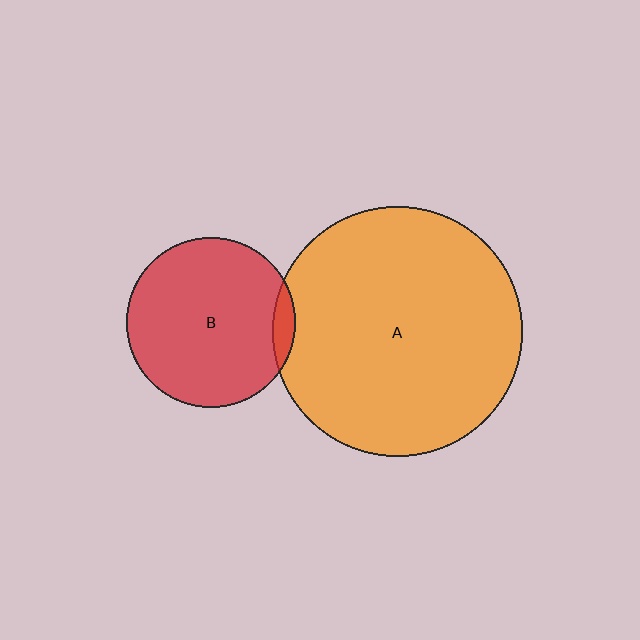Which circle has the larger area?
Circle A (orange).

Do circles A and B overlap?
Yes.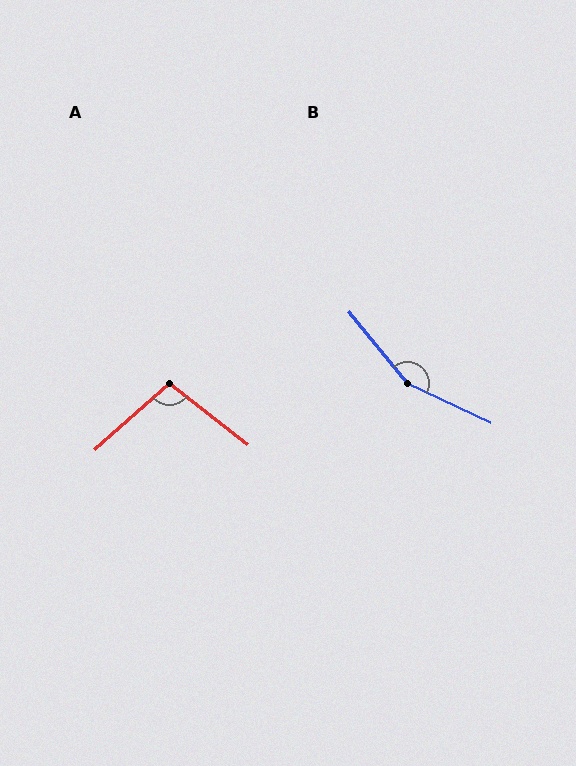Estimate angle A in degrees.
Approximately 101 degrees.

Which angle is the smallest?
A, at approximately 101 degrees.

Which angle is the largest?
B, at approximately 155 degrees.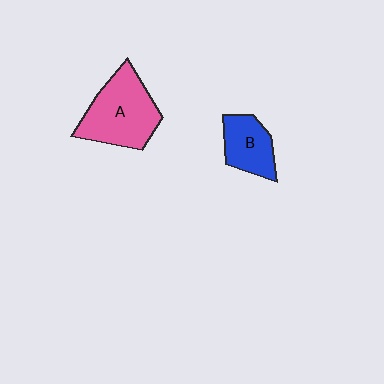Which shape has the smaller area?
Shape B (blue).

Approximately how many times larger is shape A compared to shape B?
Approximately 1.7 times.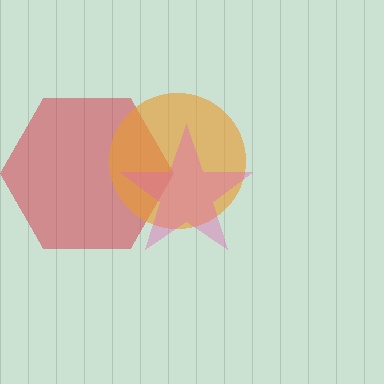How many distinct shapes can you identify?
There are 3 distinct shapes: a red hexagon, an orange circle, a pink star.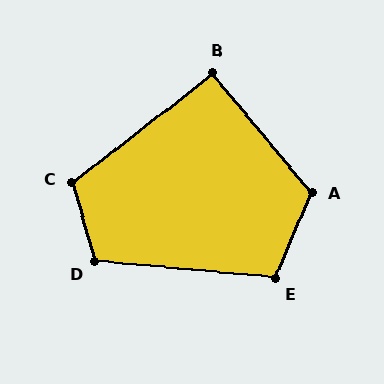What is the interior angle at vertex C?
Approximately 112 degrees (obtuse).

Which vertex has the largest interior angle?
A, at approximately 117 degrees.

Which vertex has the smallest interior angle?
B, at approximately 92 degrees.